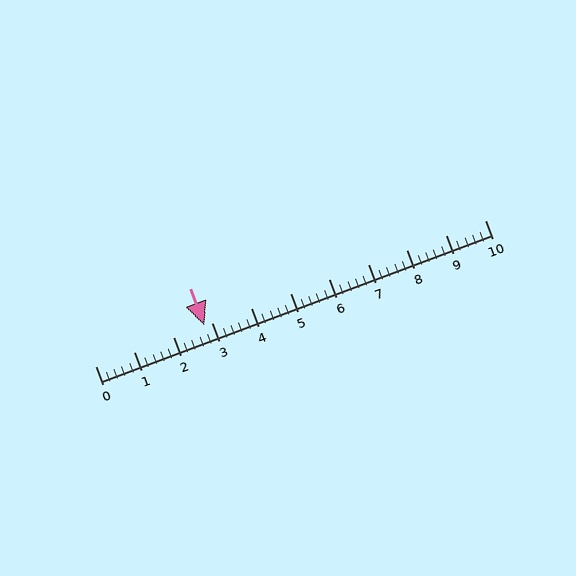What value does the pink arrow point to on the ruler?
The pink arrow points to approximately 2.8.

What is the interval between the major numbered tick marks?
The major tick marks are spaced 1 units apart.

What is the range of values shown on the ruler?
The ruler shows values from 0 to 10.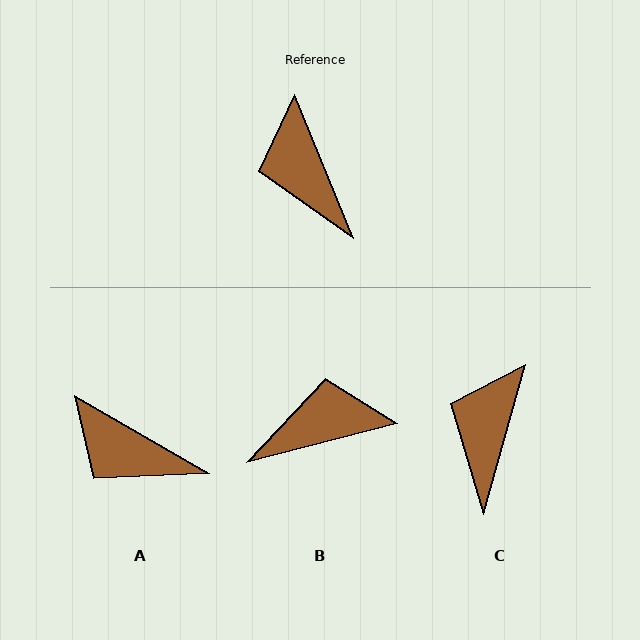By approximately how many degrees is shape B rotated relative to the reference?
Approximately 98 degrees clockwise.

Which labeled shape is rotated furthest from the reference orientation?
B, about 98 degrees away.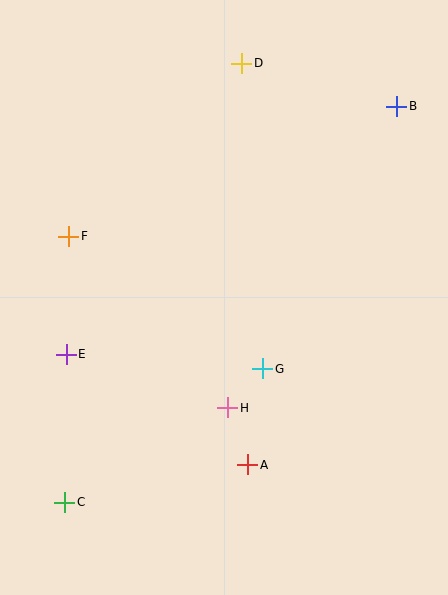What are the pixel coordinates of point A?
Point A is at (248, 465).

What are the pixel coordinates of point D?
Point D is at (242, 63).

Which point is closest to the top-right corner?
Point B is closest to the top-right corner.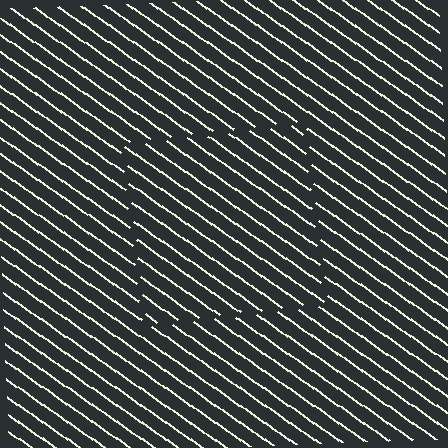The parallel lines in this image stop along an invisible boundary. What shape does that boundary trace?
An illusory square. The interior of the shape contains the same grating, shifted by half a period — the contour is defined by the phase discontinuity where line-ends from the inner and outer gratings abut.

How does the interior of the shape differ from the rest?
The interior of the shape contains the same grating, shifted by half a period — the contour is defined by the phase discontinuity where line-ends from the inner and outer gratings abut.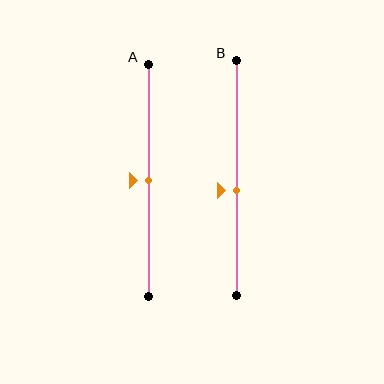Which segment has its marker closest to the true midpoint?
Segment A has its marker closest to the true midpoint.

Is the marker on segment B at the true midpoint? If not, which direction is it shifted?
No, the marker on segment B is shifted downward by about 6% of the segment length.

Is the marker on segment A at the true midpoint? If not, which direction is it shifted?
Yes, the marker on segment A is at the true midpoint.